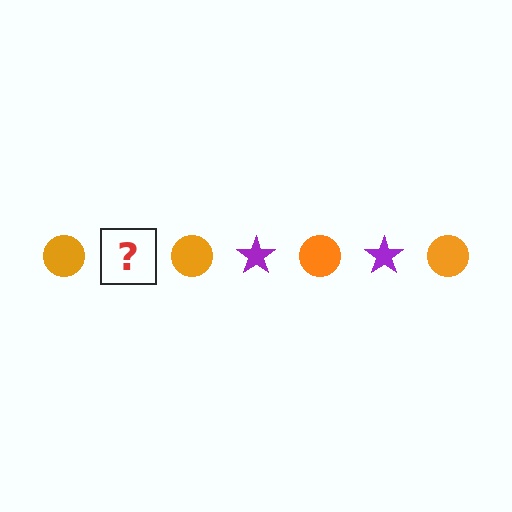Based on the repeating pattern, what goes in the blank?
The blank should be a purple star.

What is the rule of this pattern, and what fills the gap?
The rule is that the pattern alternates between orange circle and purple star. The gap should be filled with a purple star.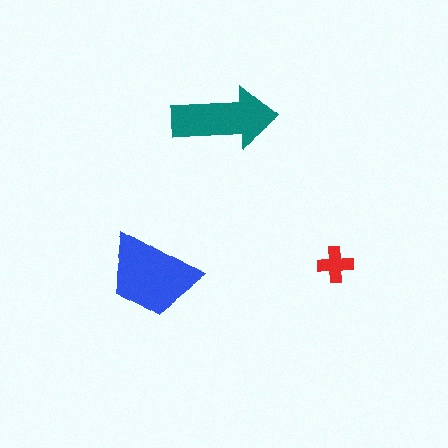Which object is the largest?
The blue trapezoid.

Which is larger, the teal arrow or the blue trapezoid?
The blue trapezoid.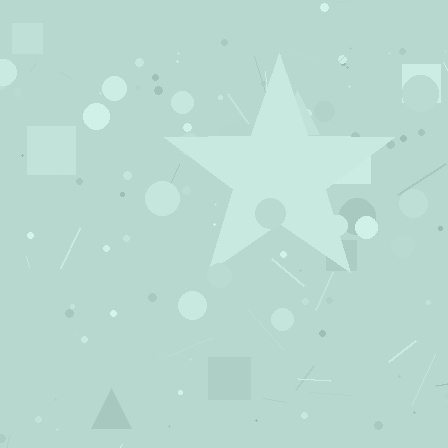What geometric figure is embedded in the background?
A star is embedded in the background.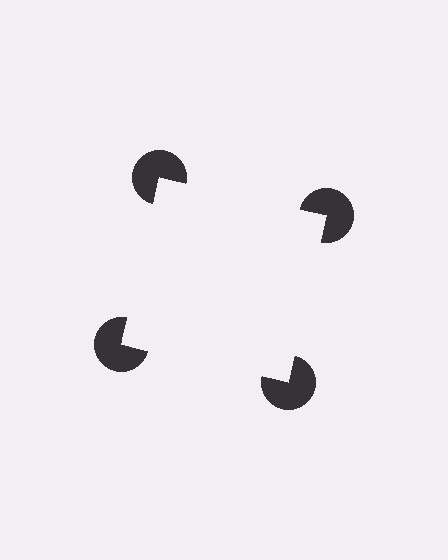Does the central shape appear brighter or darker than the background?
It typically appears slightly brighter than the background, even though no actual brightness change is drawn.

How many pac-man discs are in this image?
There are 4 — one at each vertex of the illusory square.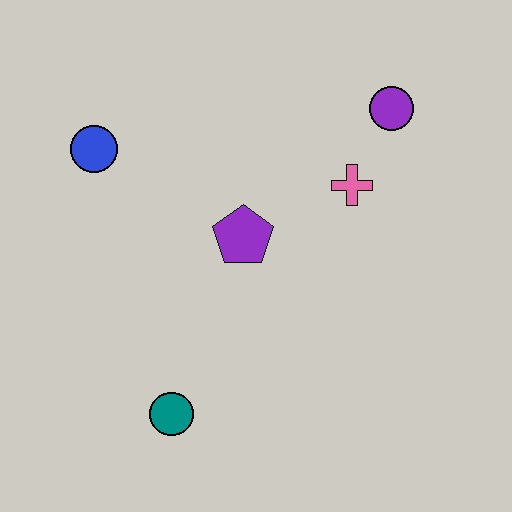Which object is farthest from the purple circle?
The teal circle is farthest from the purple circle.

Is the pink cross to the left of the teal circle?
No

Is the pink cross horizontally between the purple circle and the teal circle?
Yes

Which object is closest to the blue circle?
The purple pentagon is closest to the blue circle.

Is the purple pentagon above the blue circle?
No